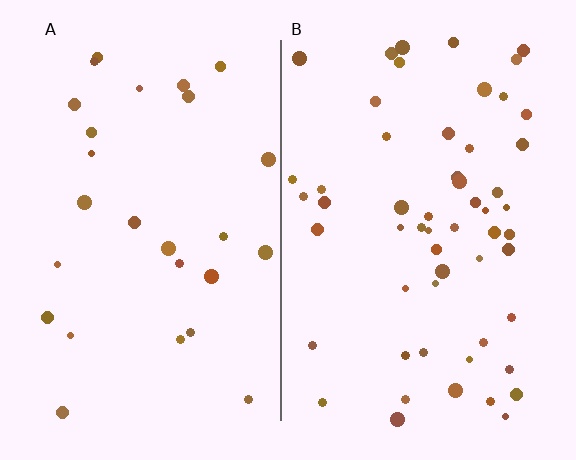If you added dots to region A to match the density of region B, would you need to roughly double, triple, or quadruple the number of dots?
Approximately double.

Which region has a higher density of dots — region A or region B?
B (the right).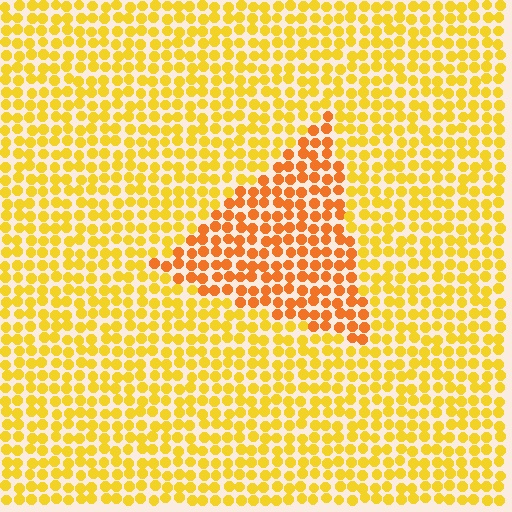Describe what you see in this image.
The image is filled with small yellow elements in a uniform arrangement. A triangle-shaped region is visible where the elements are tinted to a slightly different hue, forming a subtle color boundary.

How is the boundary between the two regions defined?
The boundary is defined purely by a slight shift in hue (about 28 degrees). Spacing, size, and orientation are identical on both sides.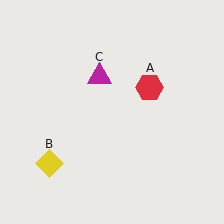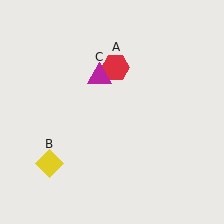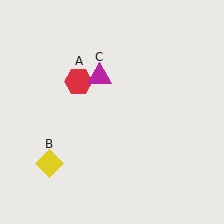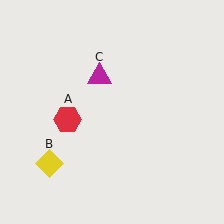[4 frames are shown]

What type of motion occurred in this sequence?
The red hexagon (object A) rotated counterclockwise around the center of the scene.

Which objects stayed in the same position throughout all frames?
Yellow diamond (object B) and magenta triangle (object C) remained stationary.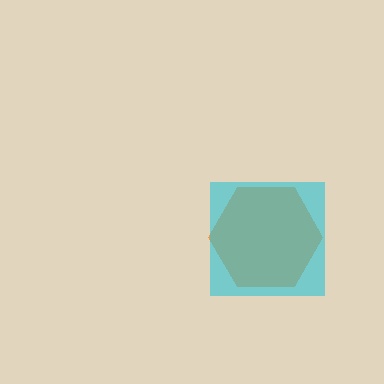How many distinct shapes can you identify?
There are 2 distinct shapes: an orange hexagon, a cyan square.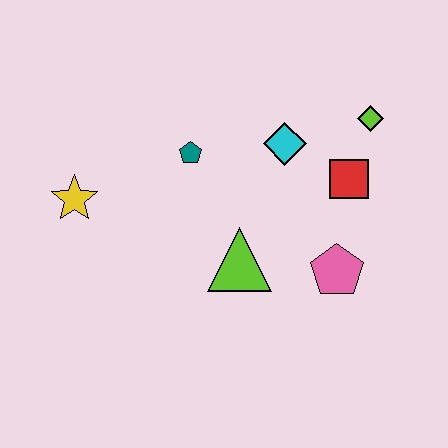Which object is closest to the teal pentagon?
The cyan diamond is closest to the teal pentagon.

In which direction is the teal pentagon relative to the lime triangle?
The teal pentagon is above the lime triangle.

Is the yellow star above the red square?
No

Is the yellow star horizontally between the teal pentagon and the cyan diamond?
No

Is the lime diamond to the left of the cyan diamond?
No